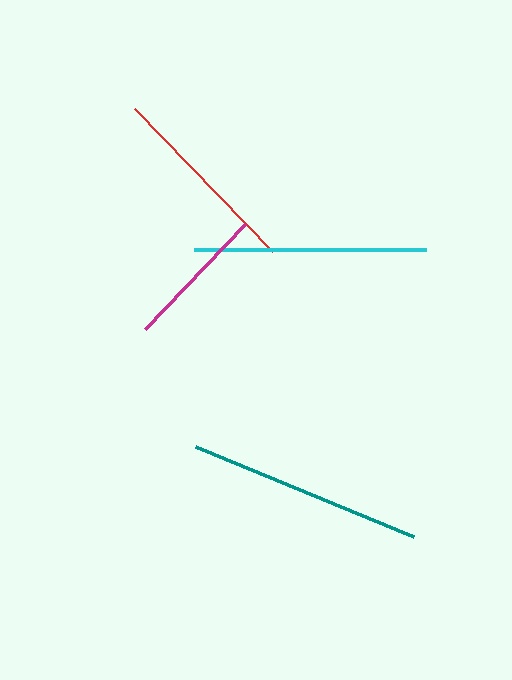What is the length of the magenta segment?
The magenta segment is approximately 145 pixels long.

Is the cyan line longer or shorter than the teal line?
The teal line is longer than the cyan line.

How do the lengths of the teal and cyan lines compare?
The teal and cyan lines are approximately the same length.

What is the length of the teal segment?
The teal segment is approximately 235 pixels long.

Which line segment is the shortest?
The magenta line is the shortest at approximately 145 pixels.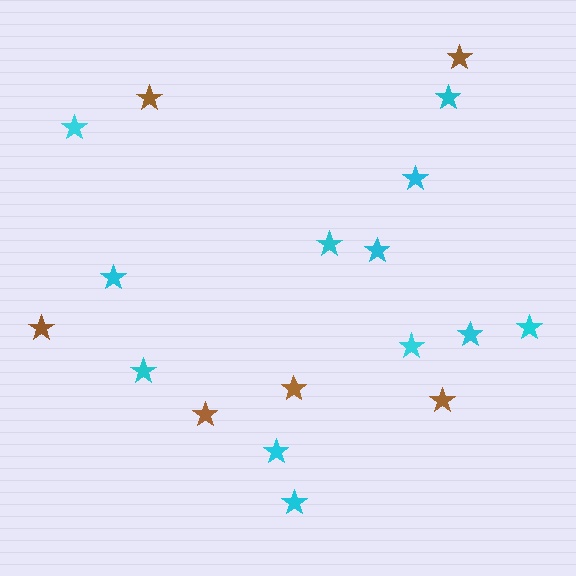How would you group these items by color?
There are 2 groups: one group of brown stars (6) and one group of cyan stars (12).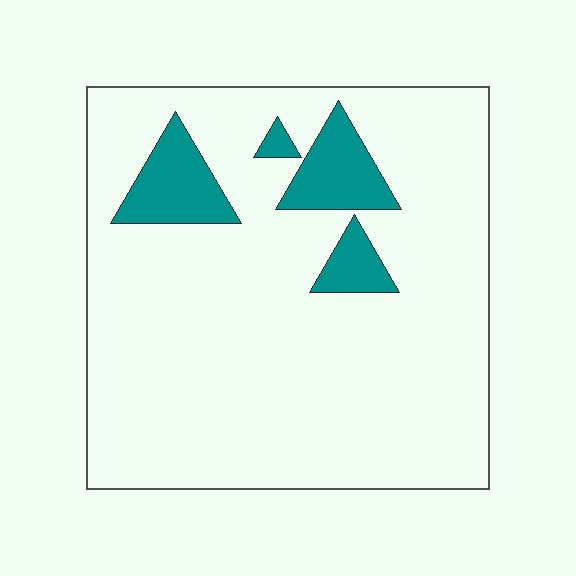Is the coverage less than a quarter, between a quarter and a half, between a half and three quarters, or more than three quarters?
Less than a quarter.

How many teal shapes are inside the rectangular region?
4.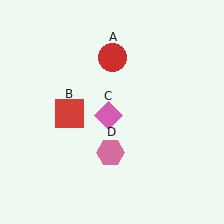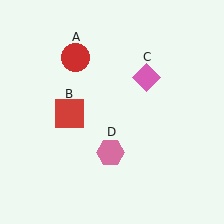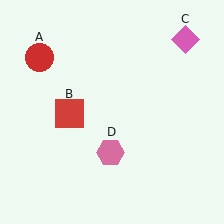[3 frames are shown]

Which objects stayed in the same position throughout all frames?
Red square (object B) and pink hexagon (object D) remained stationary.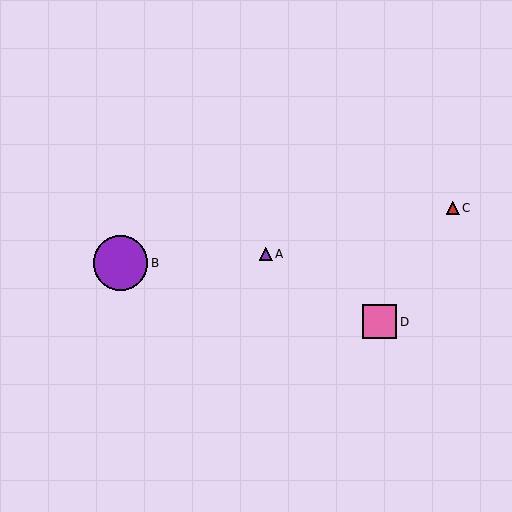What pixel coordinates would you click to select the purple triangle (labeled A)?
Click at (266, 254) to select the purple triangle A.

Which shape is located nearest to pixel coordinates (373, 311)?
The pink square (labeled D) at (380, 322) is nearest to that location.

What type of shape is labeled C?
Shape C is a red triangle.